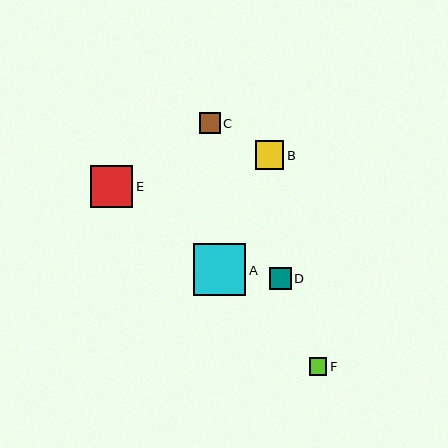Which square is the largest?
Square A is the largest with a size of approximately 52 pixels.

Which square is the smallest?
Square F is the smallest with a size of approximately 18 pixels.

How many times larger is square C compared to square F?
Square C is approximately 1.2 times the size of square F.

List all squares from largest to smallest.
From largest to smallest: A, E, B, D, C, F.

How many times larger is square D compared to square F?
Square D is approximately 1.2 times the size of square F.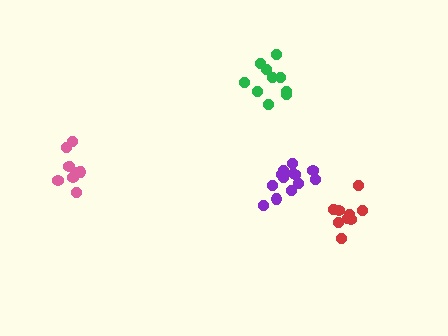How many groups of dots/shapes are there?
There are 4 groups.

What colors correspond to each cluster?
The clusters are colored: purple, red, pink, green.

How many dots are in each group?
Group 1: 13 dots, Group 2: 9 dots, Group 3: 9 dots, Group 4: 10 dots (41 total).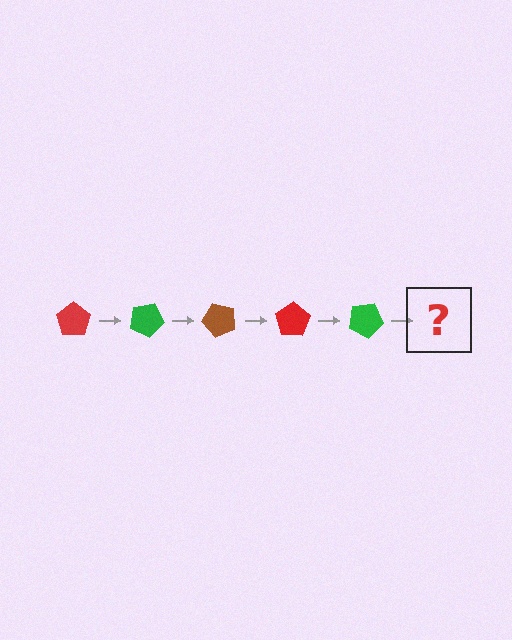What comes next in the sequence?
The next element should be a brown pentagon, rotated 125 degrees from the start.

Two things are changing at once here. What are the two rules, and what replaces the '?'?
The two rules are that it rotates 25 degrees each step and the color cycles through red, green, and brown. The '?' should be a brown pentagon, rotated 125 degrees from the start.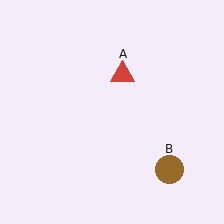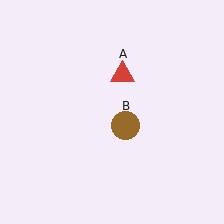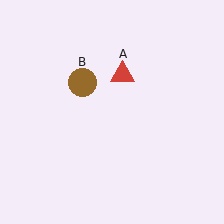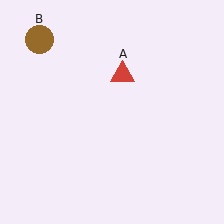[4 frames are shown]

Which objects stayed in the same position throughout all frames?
Red triangle (object A) remained stationary.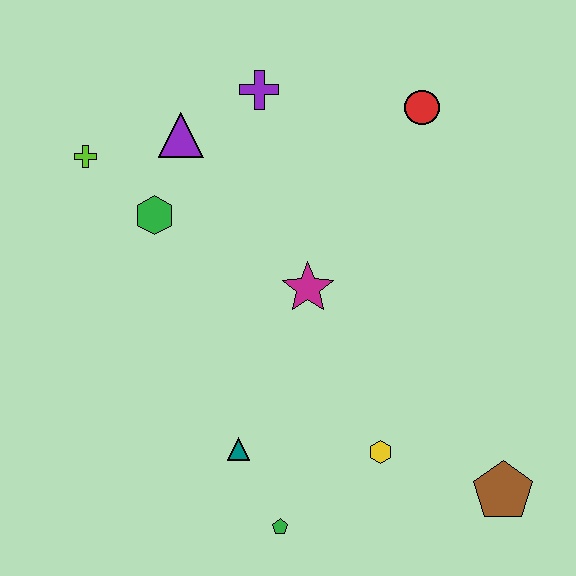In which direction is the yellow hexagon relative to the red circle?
The yellow hexagon is below the red circle.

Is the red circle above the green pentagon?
Yes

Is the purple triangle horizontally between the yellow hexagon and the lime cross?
Yes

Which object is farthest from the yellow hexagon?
The lime cross is farthest from the yellow hexagon.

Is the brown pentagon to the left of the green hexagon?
No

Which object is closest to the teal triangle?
The green pentagon is closest to the teal triangle.